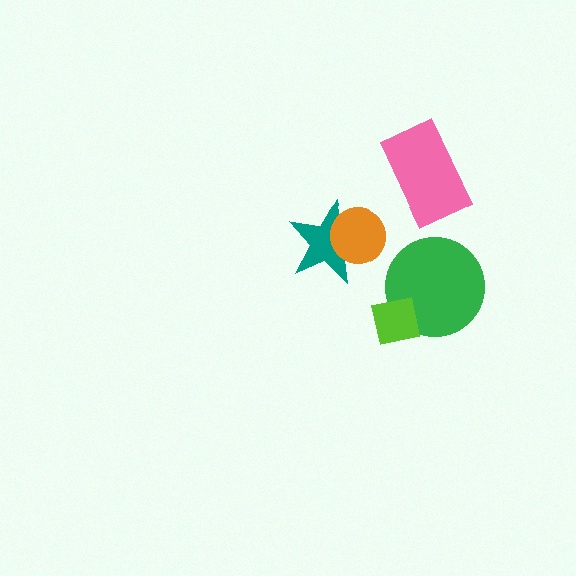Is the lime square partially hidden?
No, no other shape covers it.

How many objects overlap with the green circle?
1 object overlaps with the green circle.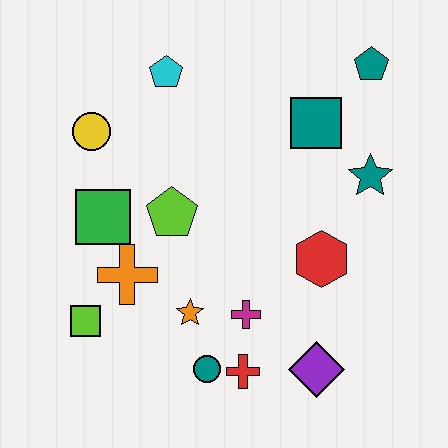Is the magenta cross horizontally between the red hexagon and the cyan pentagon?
Yes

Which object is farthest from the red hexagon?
The yellow circle is farthest from the red hexagon.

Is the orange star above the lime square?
Yes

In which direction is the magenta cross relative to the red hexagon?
The magenta cross is to the left of the red hexagon.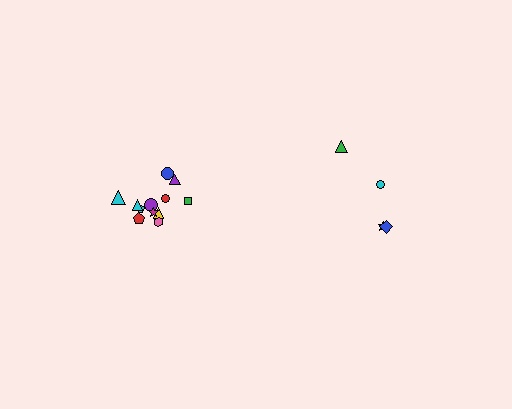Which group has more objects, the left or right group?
The left group.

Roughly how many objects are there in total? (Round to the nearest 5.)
Roughly 15 objects in total.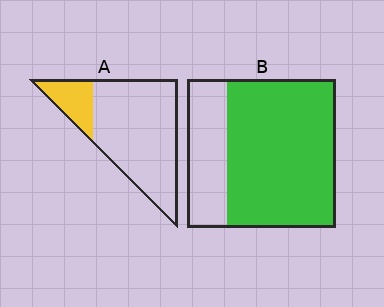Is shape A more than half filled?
No.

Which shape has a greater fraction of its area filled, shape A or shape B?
Shape B.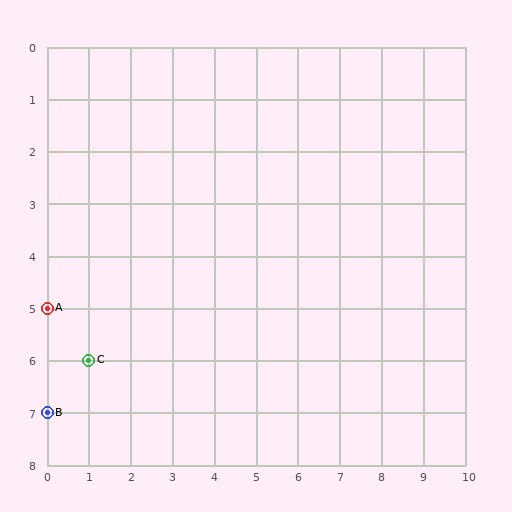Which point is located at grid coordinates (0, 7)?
Point B is at (0, 7).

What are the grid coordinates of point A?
Point A is at grid coordinates (0, 5).